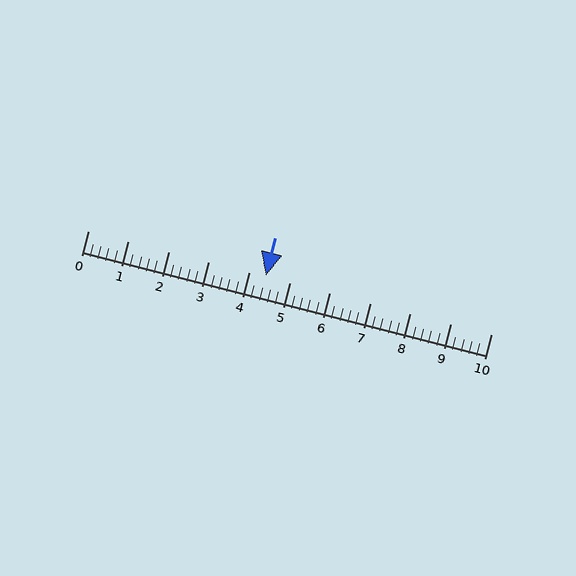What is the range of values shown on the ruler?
The ruler shows values from 0 to 10.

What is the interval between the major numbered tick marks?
The major tick marks are spaced 1 units apart.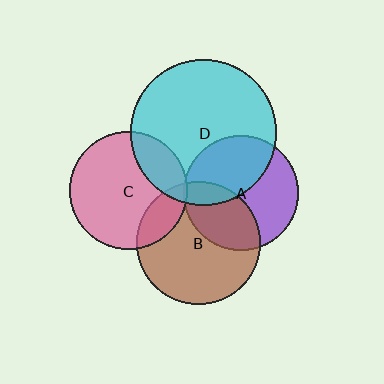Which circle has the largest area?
Circle D (cyan).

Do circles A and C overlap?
Yes.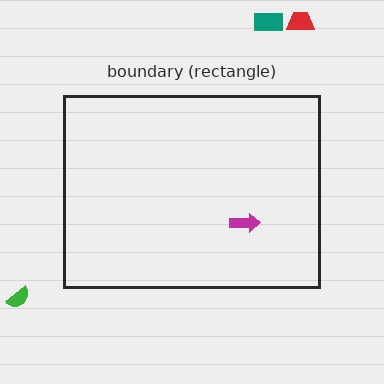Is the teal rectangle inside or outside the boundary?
Outside.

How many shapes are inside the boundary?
1 inside, 3 outside.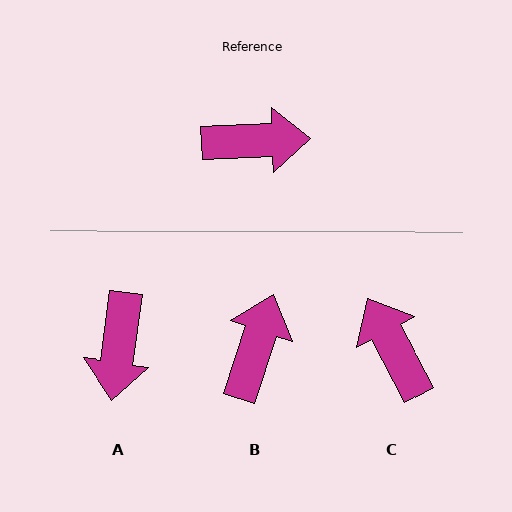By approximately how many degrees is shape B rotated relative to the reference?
Approximately 69 degrees counter-clockwise.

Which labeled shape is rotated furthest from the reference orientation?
C, about 116 degrees away.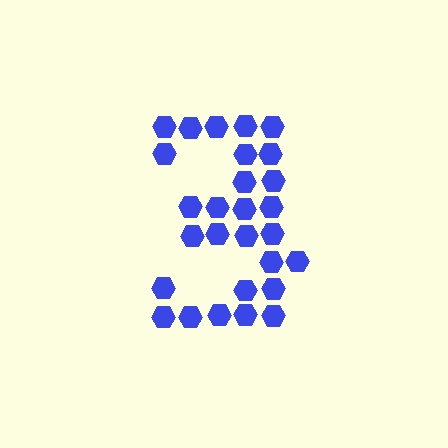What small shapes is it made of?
It is made of small hexagons.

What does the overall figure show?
The overall figure shows the digit 3.